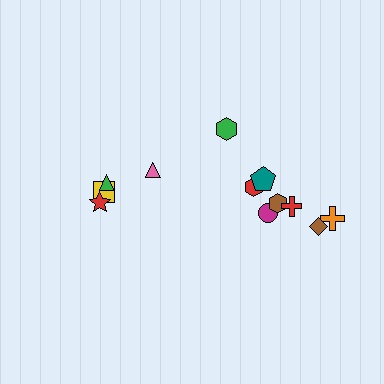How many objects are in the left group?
There are 4 objects.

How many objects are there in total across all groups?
There are 12 objects.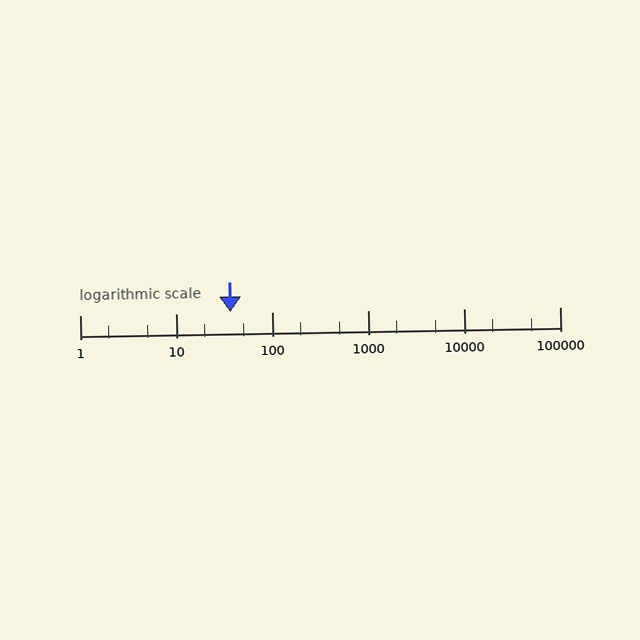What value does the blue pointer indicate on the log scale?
The pointer indicates approximately 37.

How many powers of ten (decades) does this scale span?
The scale spans 5 decades, from 1 to 100000.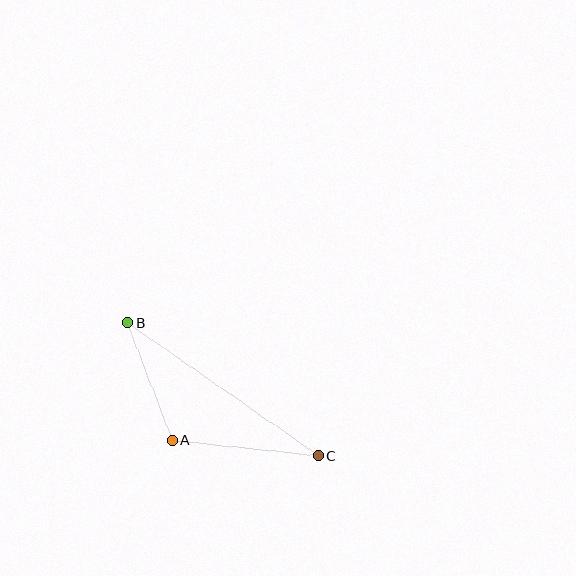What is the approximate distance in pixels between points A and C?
The distance between A and C is approximately 147 pixels.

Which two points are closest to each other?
Points A and B are closest to each other.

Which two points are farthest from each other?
Points B and C are farthest from each other.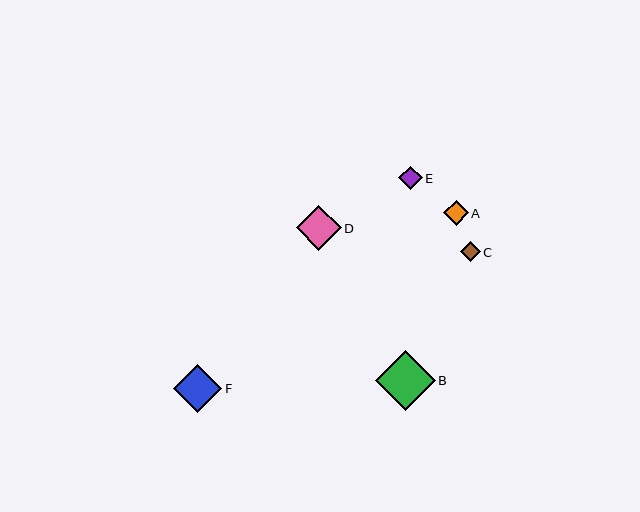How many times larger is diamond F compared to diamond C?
Diamond F is approximately 2.4 times the size of diamond C.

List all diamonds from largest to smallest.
From largest to smallest: B, F, D, A, E, C.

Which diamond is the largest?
Diamond B is the largest with a size of approximately 60 pixels.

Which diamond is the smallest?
Diamond C is the smallest with a size of approximately 20 pixels.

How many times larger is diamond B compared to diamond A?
Diamond B is approximately 2.4 times the size of diamond A.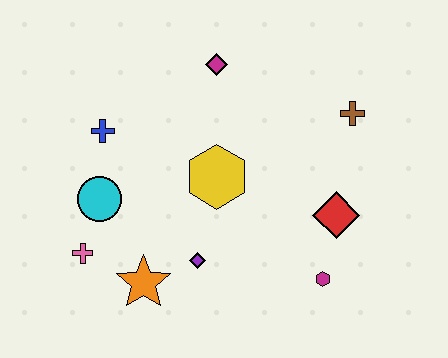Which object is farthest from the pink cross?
The brown cross is farthest from the pink cross.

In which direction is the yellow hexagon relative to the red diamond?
The yellow hexagon is to the left of the red diamond.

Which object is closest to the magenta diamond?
The yellow hexagon is closest to the magenta diamond.